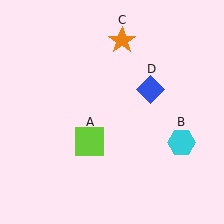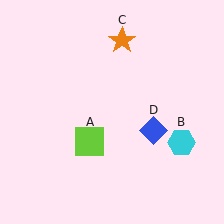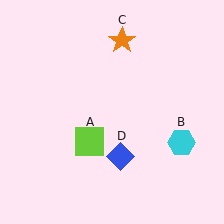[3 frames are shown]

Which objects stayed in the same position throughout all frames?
Lime square (object A) and cyan hexagon (object B) and orange star (object C) remained stationary.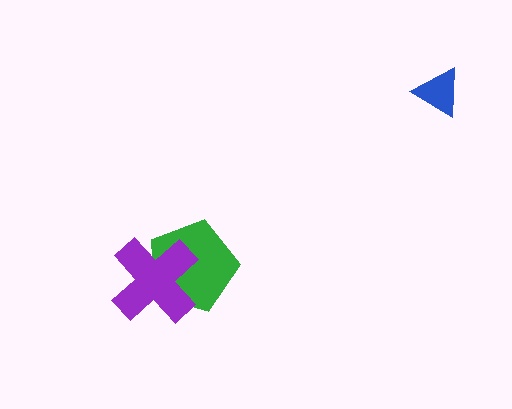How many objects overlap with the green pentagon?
1 object overlaps with the green pentagon.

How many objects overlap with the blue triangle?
0 objects overlap with the blue triangle.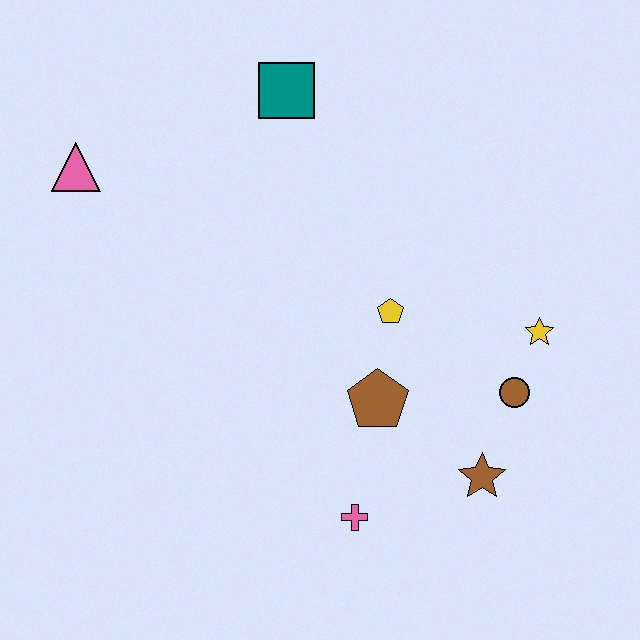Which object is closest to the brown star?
The brown circle is closest to the brown star.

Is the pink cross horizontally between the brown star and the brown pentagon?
No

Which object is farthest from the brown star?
The pink triangle is farthest from the brown star.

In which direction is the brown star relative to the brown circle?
The brown star is below the brown circle.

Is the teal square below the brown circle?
No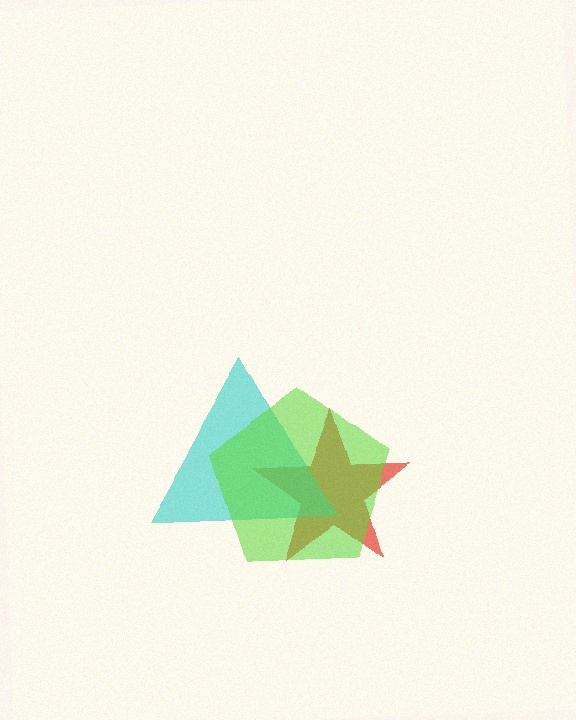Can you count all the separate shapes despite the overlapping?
Yes, there are 3 separate shapes.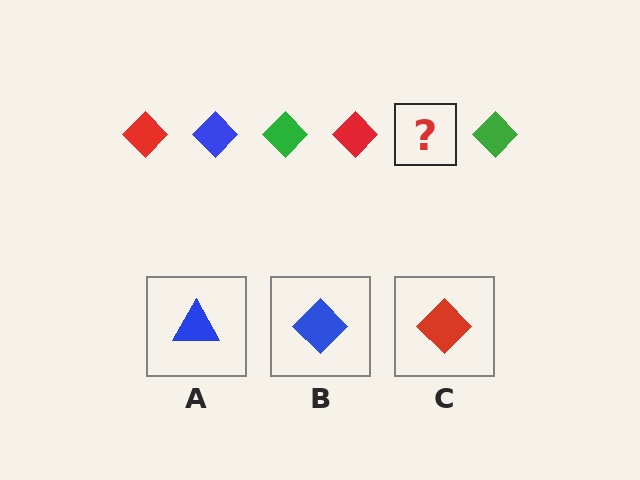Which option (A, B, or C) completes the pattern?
B.